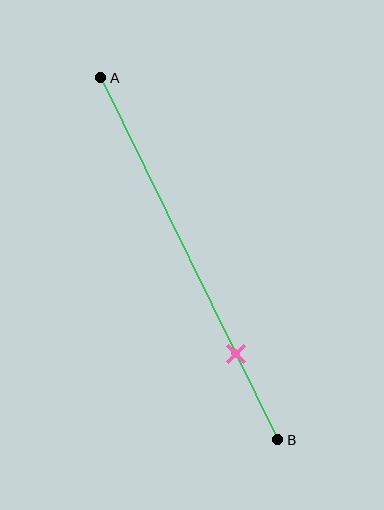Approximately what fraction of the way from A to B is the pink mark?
The pink mark is approximately 75% of the way from A to B.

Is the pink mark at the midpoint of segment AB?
No, the mark is at about 75% from A, not at the 50% midpoint.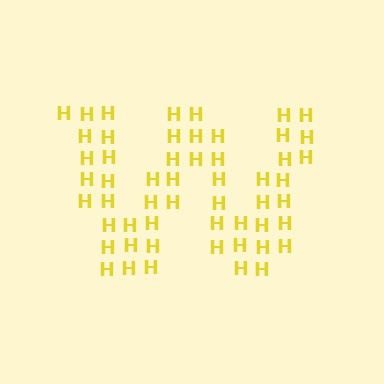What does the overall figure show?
The overall figure shows the letter W.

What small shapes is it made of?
It is made of small letter H's.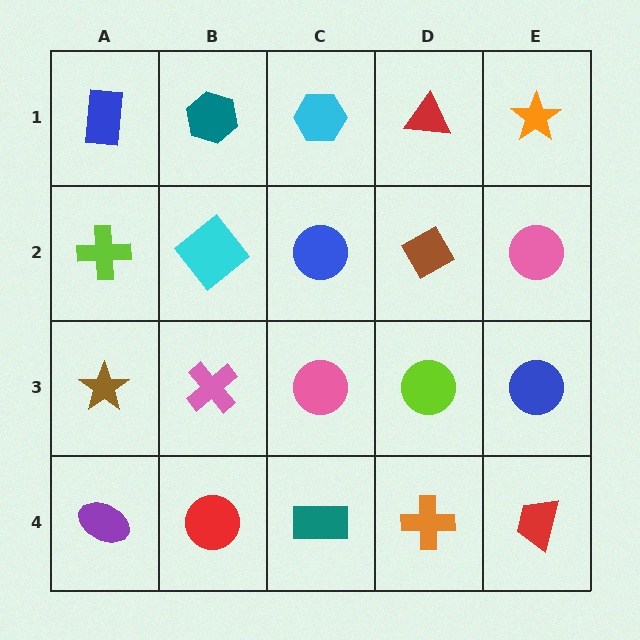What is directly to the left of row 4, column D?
A teal rectangle.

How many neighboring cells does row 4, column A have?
2.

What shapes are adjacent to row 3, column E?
A pink circle (row 2, column E), a red trapezoid (row 4, column E), a lime circle (row 3, column D).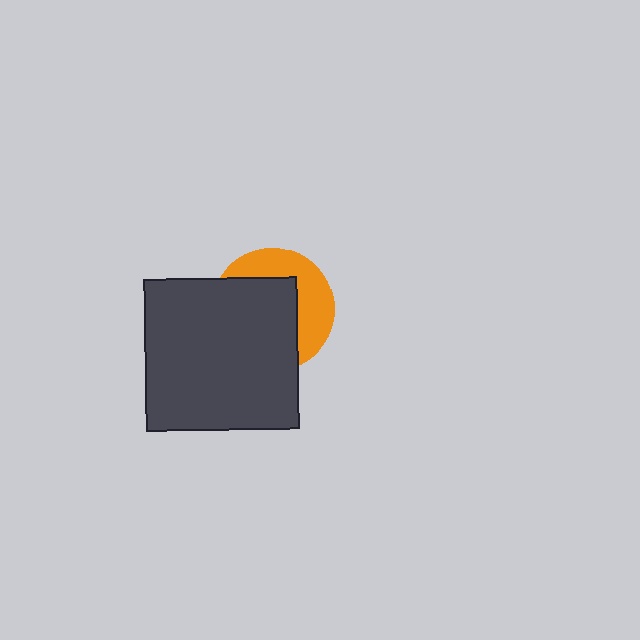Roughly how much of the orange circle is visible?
A small part of it is visible (roughly 40%).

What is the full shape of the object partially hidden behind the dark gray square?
The partially hidden object is an orange circle.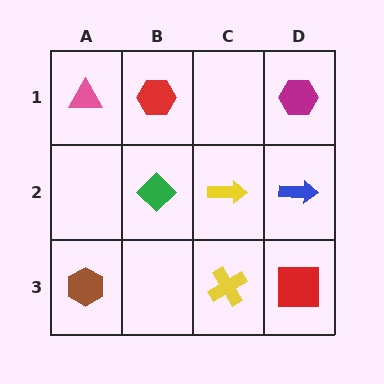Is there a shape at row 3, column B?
No, that cell is empty.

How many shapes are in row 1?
3 shapes.